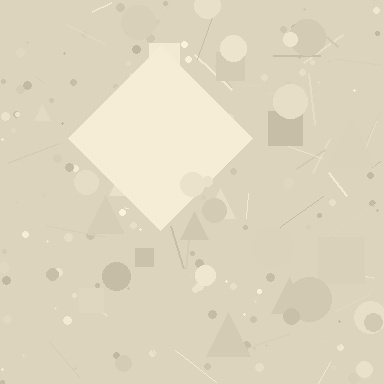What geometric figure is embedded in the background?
A diamond is embedded in the background.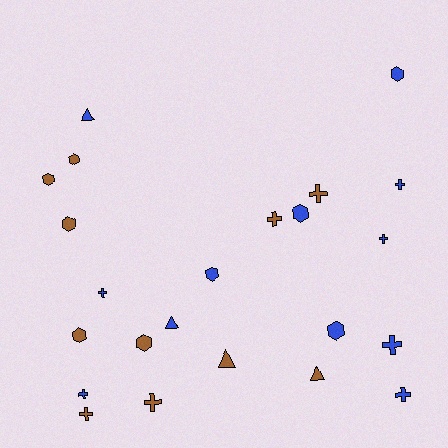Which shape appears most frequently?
Cross, with 10 objects.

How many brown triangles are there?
There are 2 brown triangles.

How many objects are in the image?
There are 23 objects.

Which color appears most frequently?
Blue, with 12 objects.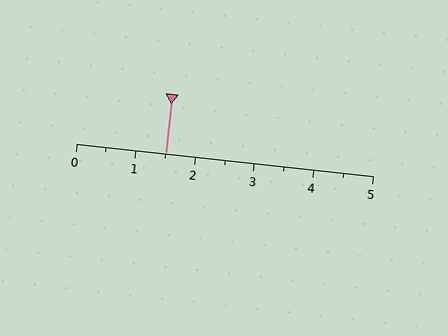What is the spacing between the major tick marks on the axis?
The major ticks are spaced 1 apart.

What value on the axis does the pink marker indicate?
The marker indicates approximately 1.5.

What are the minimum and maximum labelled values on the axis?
The axis runs from 0 to 5.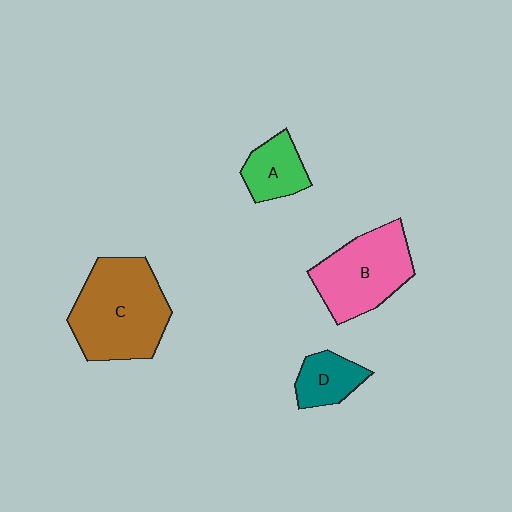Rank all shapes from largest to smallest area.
From largest to smallest: C (brown), B (pink), A (green), D (teal).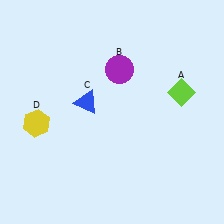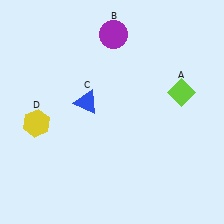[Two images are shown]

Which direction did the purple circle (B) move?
The purple circle (B) moved up.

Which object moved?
The purple circle (B) moved up.